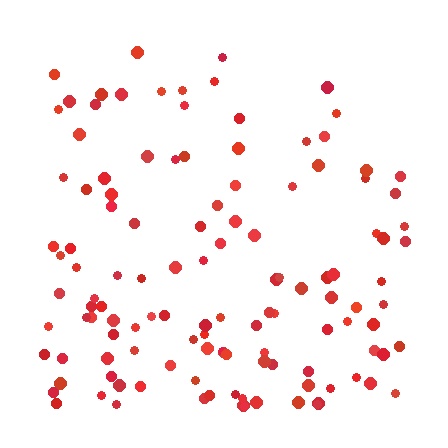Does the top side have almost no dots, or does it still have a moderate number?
Still a moderate number, just noticeably fewer than the bottom.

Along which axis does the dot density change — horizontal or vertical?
Vertical.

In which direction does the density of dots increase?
From top to bottom, with the bottom side densest.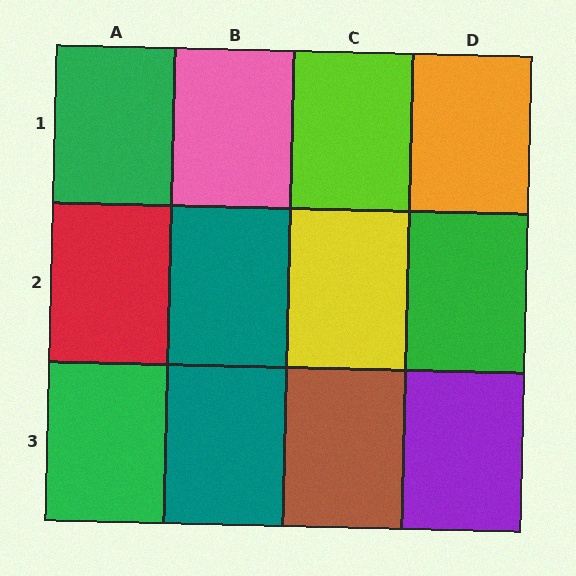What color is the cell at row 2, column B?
Teal.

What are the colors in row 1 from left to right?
Green, pink, lime, orange.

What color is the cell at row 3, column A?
Green.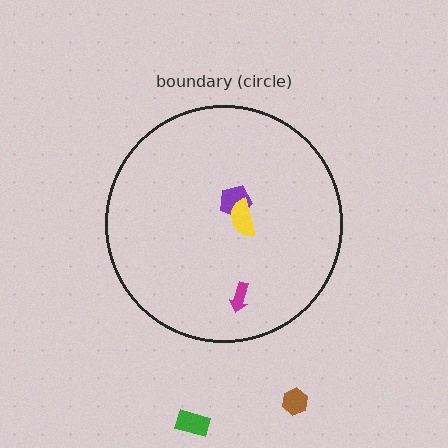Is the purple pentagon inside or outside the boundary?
Inside.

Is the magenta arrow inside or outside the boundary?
Inside.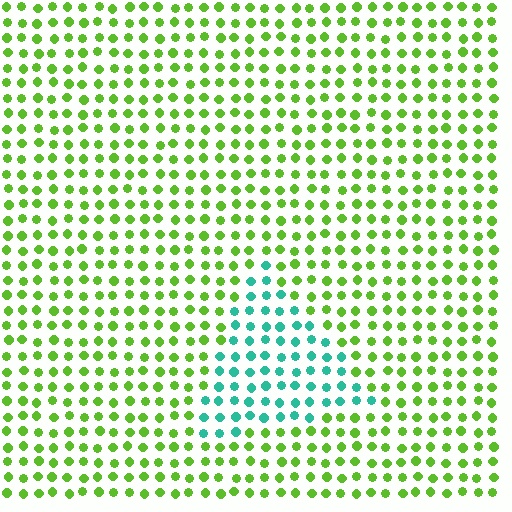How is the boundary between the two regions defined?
The boundary is defined purely by a slight shift in hue (about 67 degrees). Spacing, size, and orientation are identical on both sides.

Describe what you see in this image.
The image is filled with small lime elements in a uniform arrangement. A triangle-shaped region is visible where the elements are tinted to a slightly different hue, forming a subtle color boundary.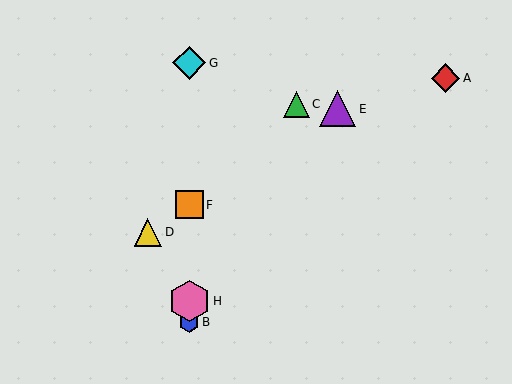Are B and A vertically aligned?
No, B is at x≈189 and A is at x≈445.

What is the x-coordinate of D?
Object D is at x≈148.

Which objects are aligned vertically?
Objects B, F, G, H are aligned vertically.